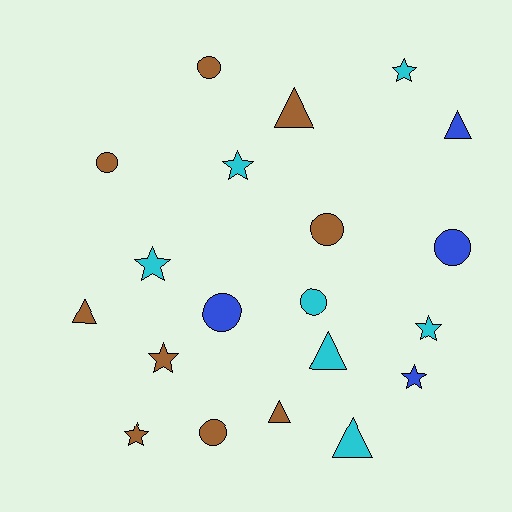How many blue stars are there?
There is 1 blue star.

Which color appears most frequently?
Brown, with 9 objects.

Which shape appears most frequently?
Star, with 7 objects.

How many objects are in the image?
There are 20 objects.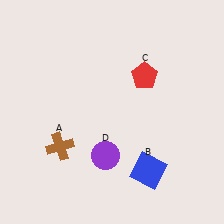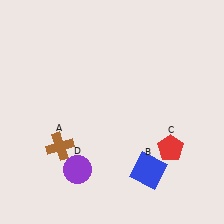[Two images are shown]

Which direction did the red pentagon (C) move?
The red pentagon (C) moved down.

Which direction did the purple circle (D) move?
The purple circle (D) moved left.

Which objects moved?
The objects that moved are: the red pentagon (C), the purple circle (D).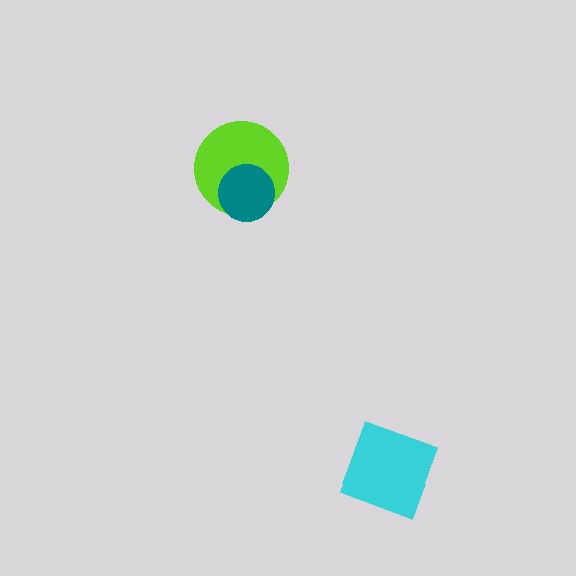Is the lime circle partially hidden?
Yes, it is partially covered by another shape.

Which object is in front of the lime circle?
The teal circle is in front of the lime circle.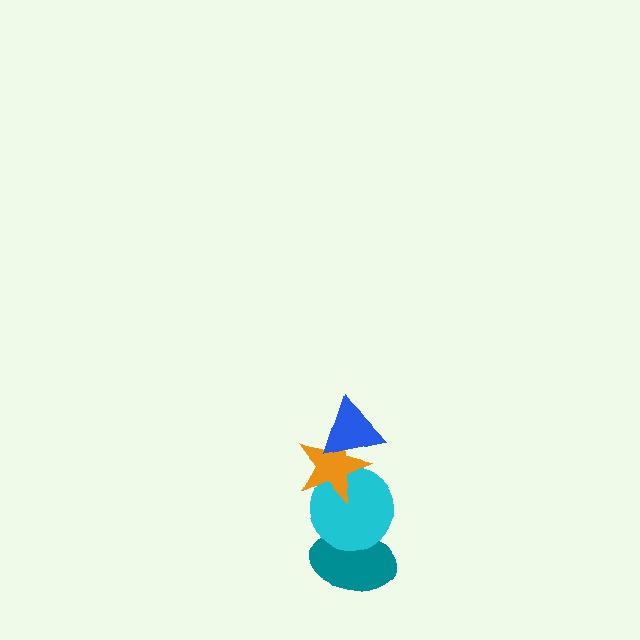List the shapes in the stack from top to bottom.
From top to bottom: the blue triangle, the orange star, the cyan circle, the teal ellipse.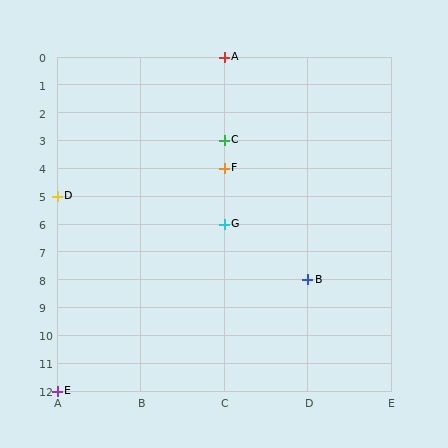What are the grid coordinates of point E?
Point E is at grid coordinates (A, 12).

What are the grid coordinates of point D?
Point D is at grid coordinates (A, 5).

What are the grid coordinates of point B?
Point B is at grid coordinates (D, 8).